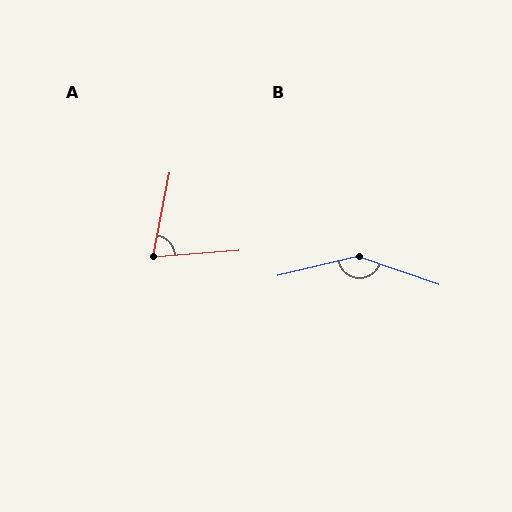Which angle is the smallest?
A, at approximately 74 degrees.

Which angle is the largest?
B, at approximately 148 degrees.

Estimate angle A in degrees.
Approximately 74 degrees.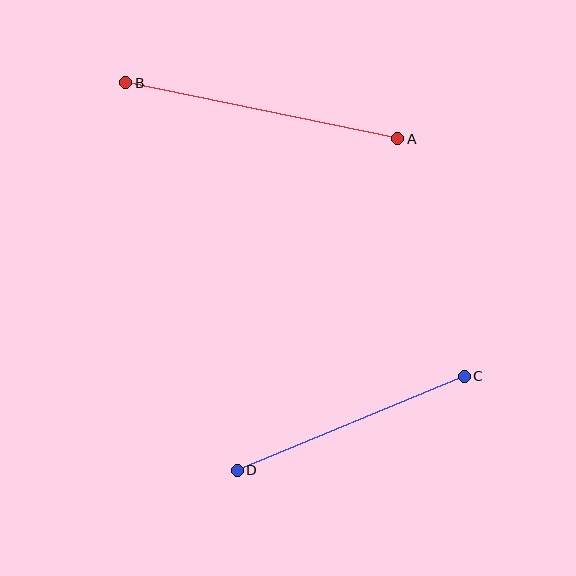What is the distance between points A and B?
The distance is approximately 278 pixels.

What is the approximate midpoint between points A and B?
The midpoint is at approximately (262, 111) pixels.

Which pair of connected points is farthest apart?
Points A and B are farthest apart.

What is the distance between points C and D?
The distance is approximately 246 pixels.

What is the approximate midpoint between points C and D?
The midpoint is at approximately (351, 423) pixels.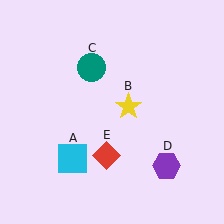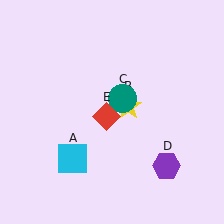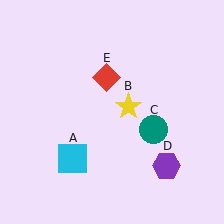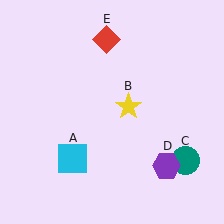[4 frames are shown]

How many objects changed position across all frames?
2 objects changed position: teal circle (object C), red diamond (object E).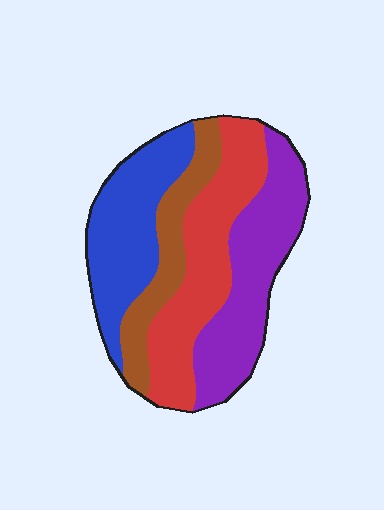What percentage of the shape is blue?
Blue covers roughly 25% of the shape.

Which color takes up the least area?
Brown, at roughly 15%.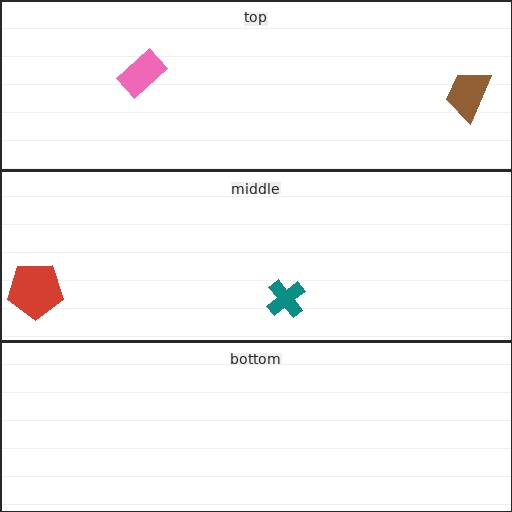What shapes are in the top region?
The brown trapezoid, the pink rectangle.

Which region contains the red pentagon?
The middle region.